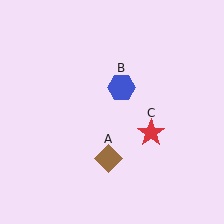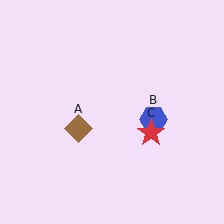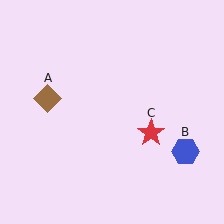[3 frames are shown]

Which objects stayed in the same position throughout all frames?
Red star (object C) remained stationary.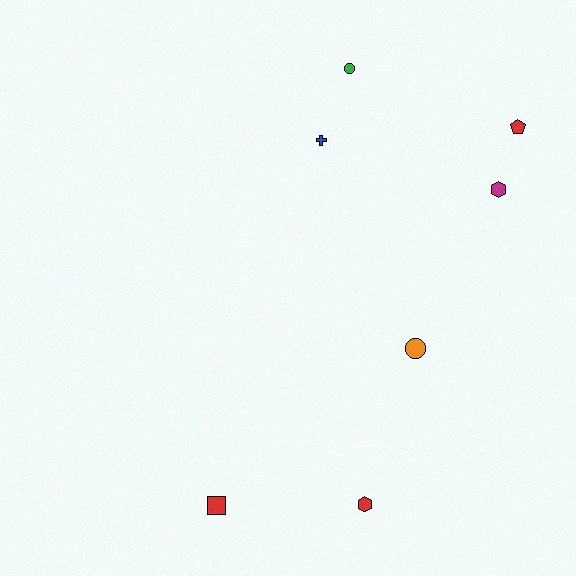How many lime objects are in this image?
There are no lime objects.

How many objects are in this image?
There are 7 objects.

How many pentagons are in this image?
There is 1 pentagon.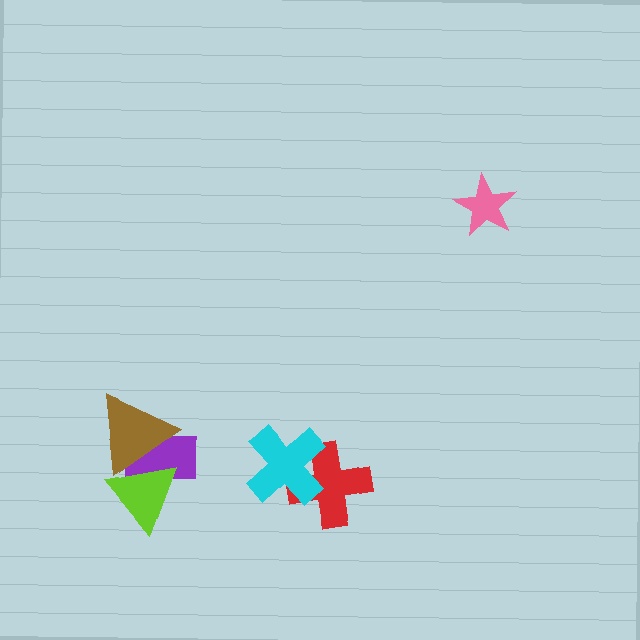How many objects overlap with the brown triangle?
2 objects overlap with the brown triangle.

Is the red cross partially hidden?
Yes, it is partially covered by another shape.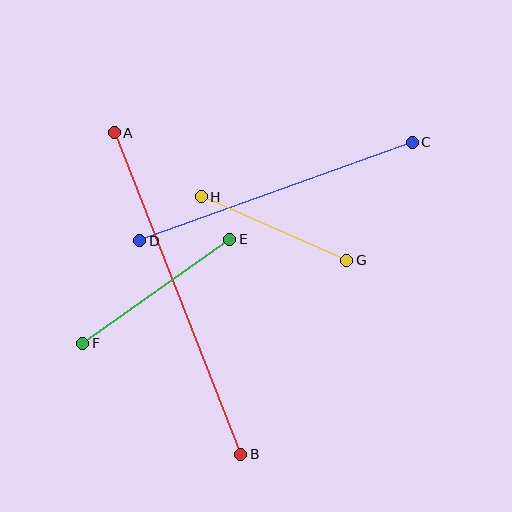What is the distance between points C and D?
The distance is approximately 290 pixels.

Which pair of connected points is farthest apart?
Points A and B are farthest apart.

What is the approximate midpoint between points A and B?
The midpoint is at approximately (177, 294) pixels.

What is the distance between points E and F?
The distance is approximately 180 pixels.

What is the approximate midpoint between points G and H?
The midpoint is at approximately (274, 229) pixels.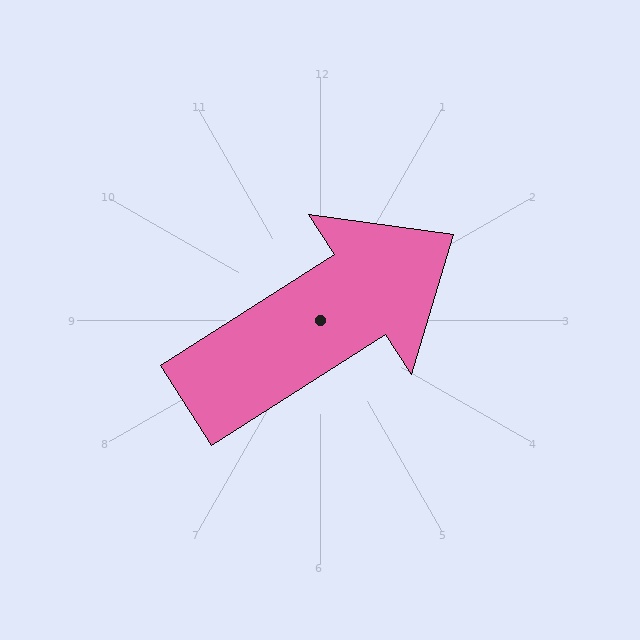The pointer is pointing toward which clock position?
Roughly 2 o'clock.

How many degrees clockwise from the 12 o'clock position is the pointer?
Approximately 57 degrees.